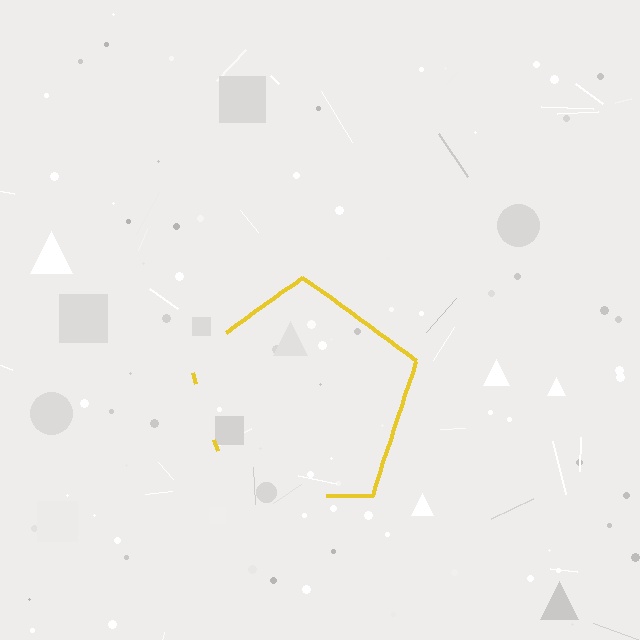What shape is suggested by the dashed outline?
The dashed outline suggests a pentagon.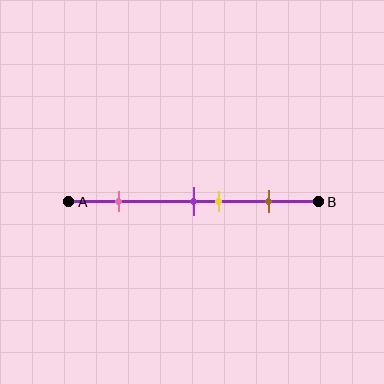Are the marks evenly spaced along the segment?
No, the marks are not evenly spaced.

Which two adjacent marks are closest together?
The purple and yellow marks are the closest adjacent pair.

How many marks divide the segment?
There are 4 marks dividing the segment.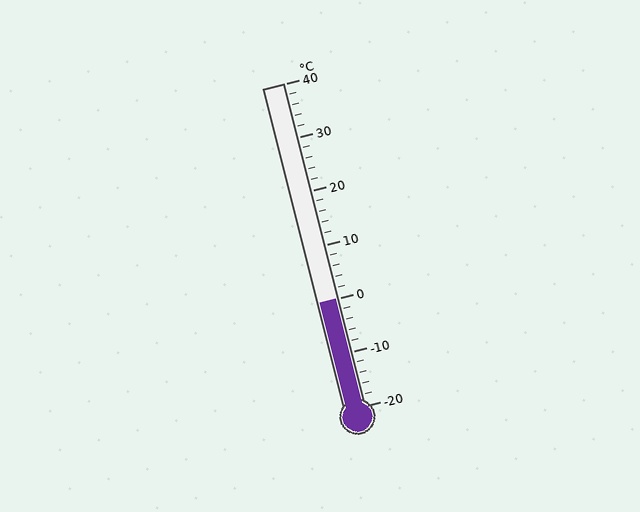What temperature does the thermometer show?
The thermometer shows approximately 0°C.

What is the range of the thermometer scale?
The thermometer scale ranges from -20°C to 40°C.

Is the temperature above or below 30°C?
The temperature is below 30°C.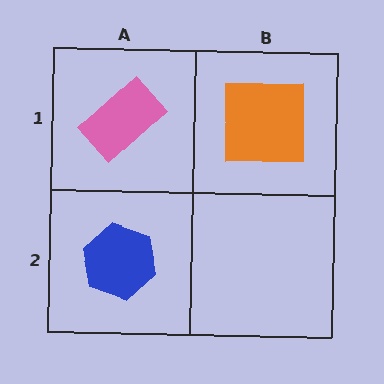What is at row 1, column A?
A pink rectangle.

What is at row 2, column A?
A blue hexagon.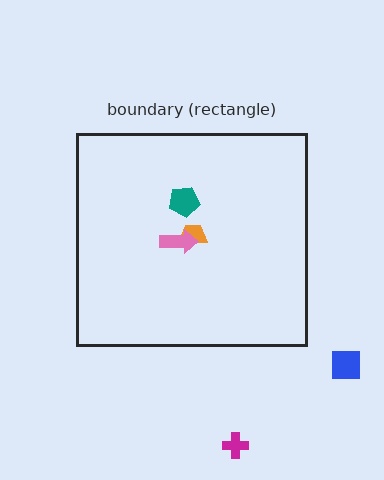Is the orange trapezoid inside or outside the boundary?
Inside.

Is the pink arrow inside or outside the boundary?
Inside.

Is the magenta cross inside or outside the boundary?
Outside.